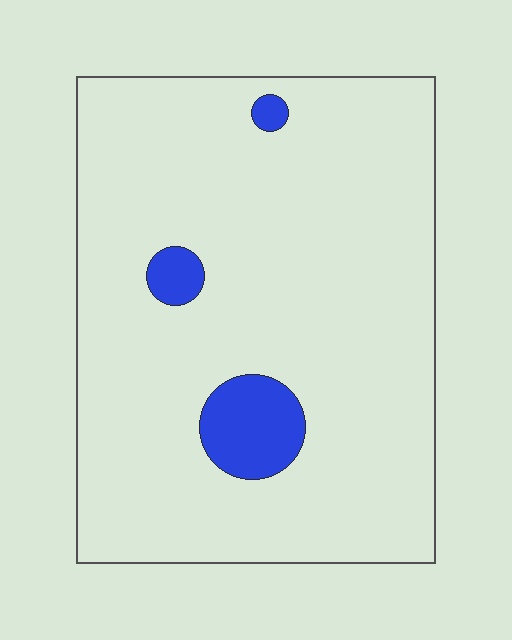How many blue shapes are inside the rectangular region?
3.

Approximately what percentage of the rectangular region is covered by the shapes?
Approximately 5%.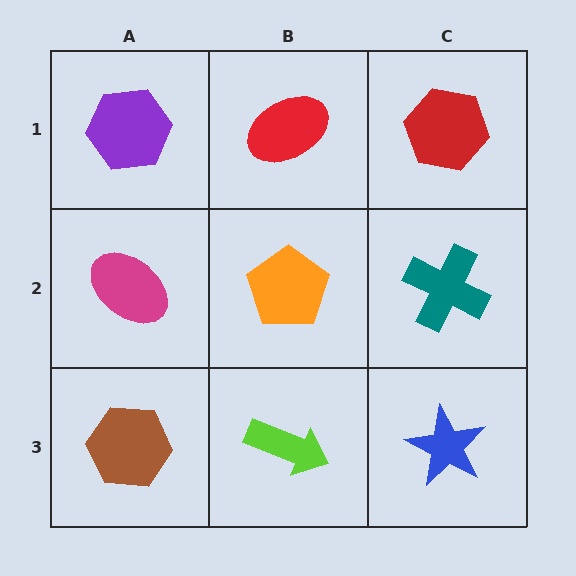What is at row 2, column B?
An orange pentagon.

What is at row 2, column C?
A teal cross.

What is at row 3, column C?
A blue star.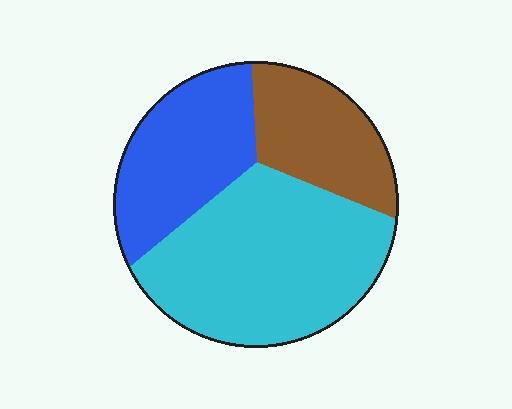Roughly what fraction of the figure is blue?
Blue covers roughly 30% of the figure.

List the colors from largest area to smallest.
From largest to smallest: cyan, blue, brown.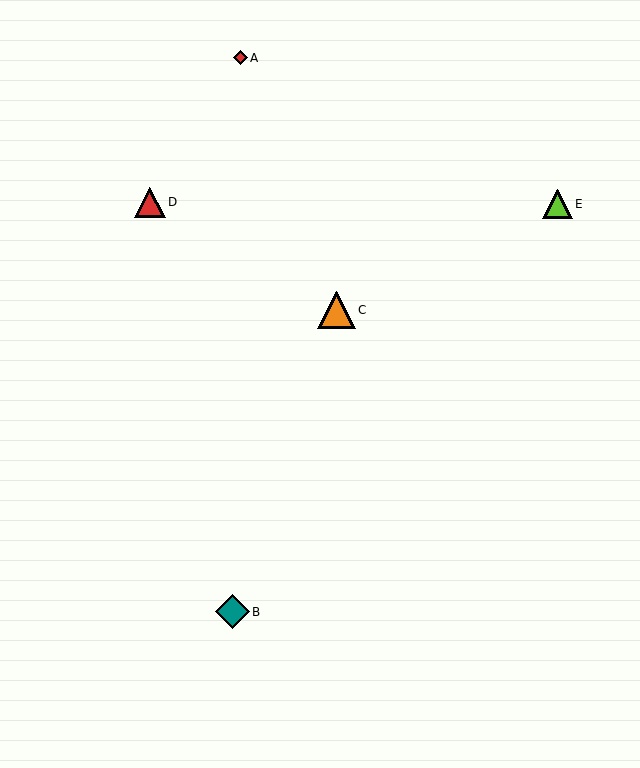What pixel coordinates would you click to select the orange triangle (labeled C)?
Click at (336, 310) to select the orange triangle C.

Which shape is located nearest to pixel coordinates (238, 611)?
The teal diamond (labeled B) at (232, 612) is nearest to that location.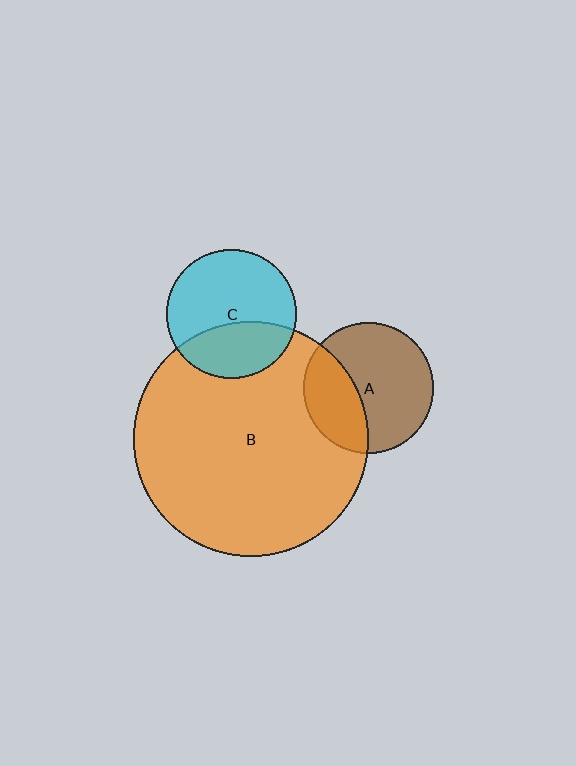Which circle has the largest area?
Circle B (orange).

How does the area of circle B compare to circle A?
Approximately 3.2 times.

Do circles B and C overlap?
Yes.